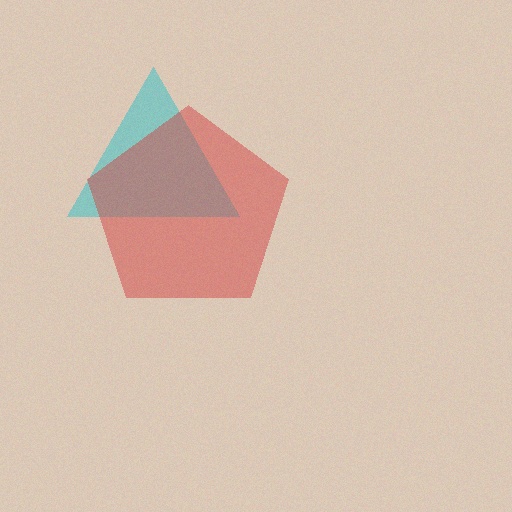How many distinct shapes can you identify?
There are 2 distinct shapes: a cyan triangle, a red pentagon.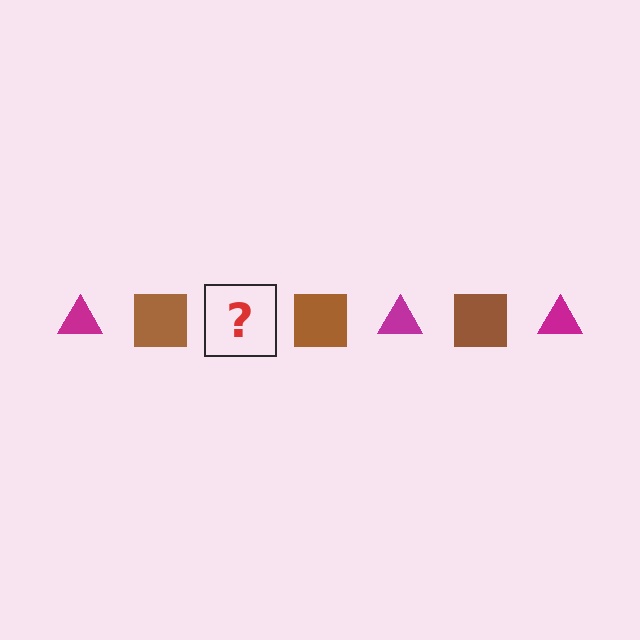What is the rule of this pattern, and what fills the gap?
The rule is that the pattern alternates between magenta triangle and brown square. The gap should be filled with a magenta triangle.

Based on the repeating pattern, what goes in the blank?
The blank should be a magenta triangle.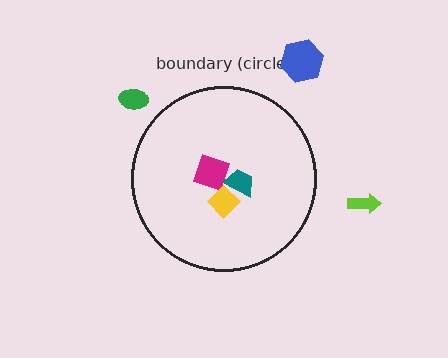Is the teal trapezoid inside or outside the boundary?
Inside.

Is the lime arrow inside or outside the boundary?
Outside.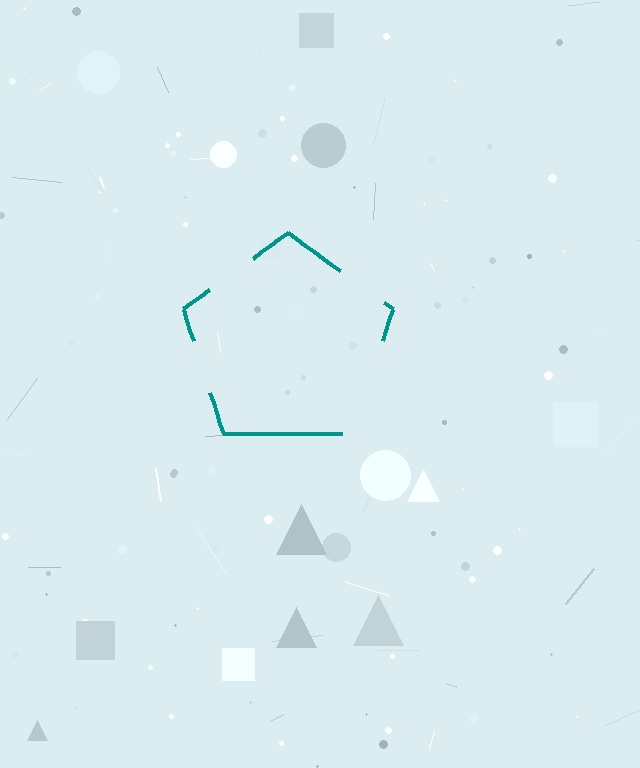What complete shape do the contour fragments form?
The contour fragments form a pentagon.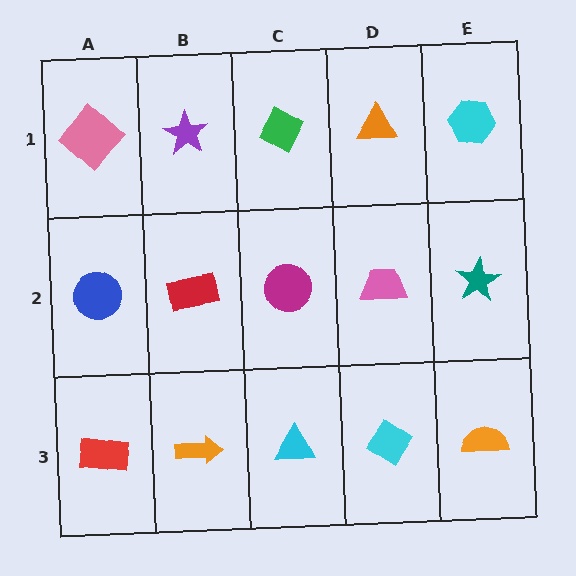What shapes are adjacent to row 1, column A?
A blue circle (row 2, column A), a purple star (row 1, column B).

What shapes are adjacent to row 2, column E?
A cyan hexagon (row 1, column E), an orange semicircle (row 3, column E), a pink trapezoid (row 2, column D).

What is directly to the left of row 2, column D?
A magenta circle.